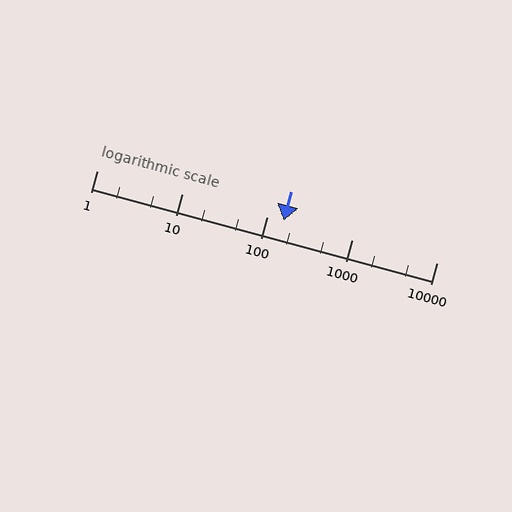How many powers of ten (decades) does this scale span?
The scale spans 4 decades, from 1 to 10000.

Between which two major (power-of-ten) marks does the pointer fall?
The pointer is between 100 and 1000.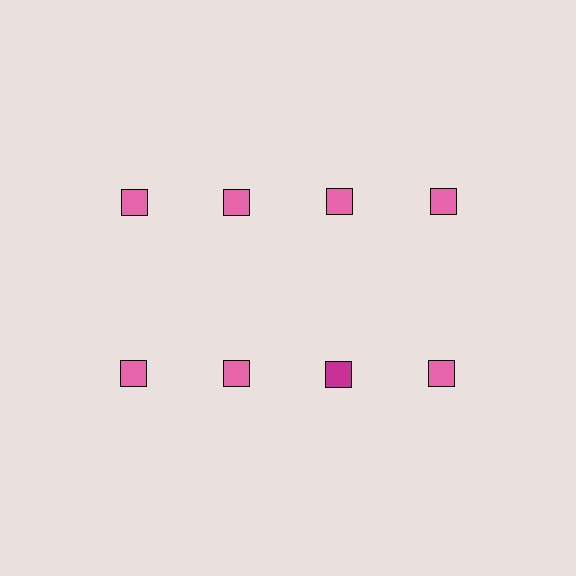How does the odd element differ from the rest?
It has a different color: magenta instead of pink.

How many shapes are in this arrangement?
There are 8 shapes arranged in a grid pattern.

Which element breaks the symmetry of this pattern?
The magenta square in the second row, center column breaks the symmetry. All other shapes are pink squares.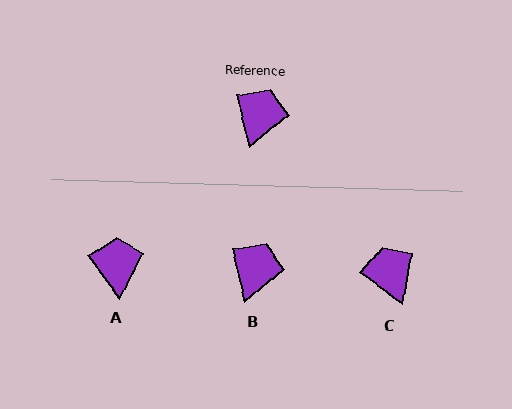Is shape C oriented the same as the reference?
No, it is off by about 41 degrees.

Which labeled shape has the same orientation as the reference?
B.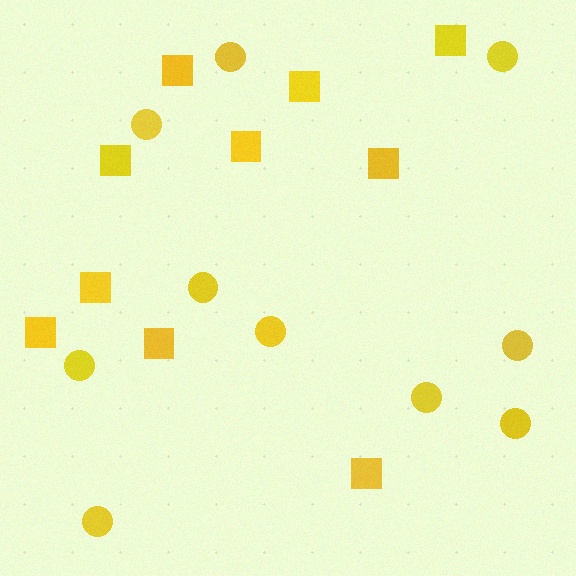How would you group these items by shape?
There are 2 groups: one group of squares (10) and one group of circles (10).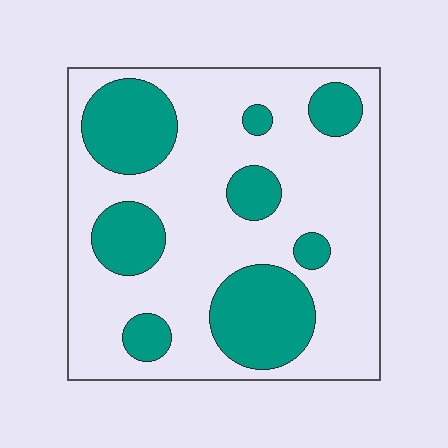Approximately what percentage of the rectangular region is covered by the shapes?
Approximately 30%.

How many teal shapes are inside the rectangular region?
8.